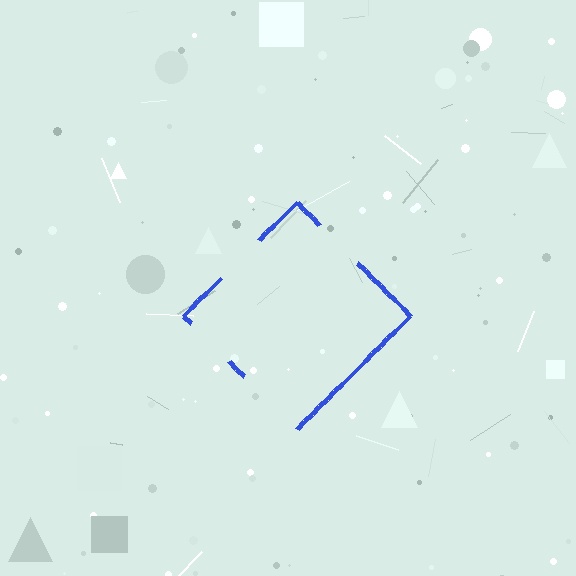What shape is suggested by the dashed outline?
The dashed outline suggests a diamond.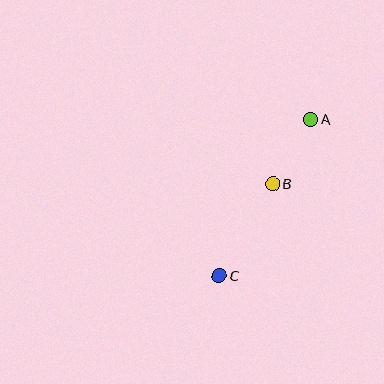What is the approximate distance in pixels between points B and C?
The distance between B and C is approximately 106 pixels.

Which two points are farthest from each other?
Points A and C are farthest from each other.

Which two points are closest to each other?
Points A and B are closest to each other.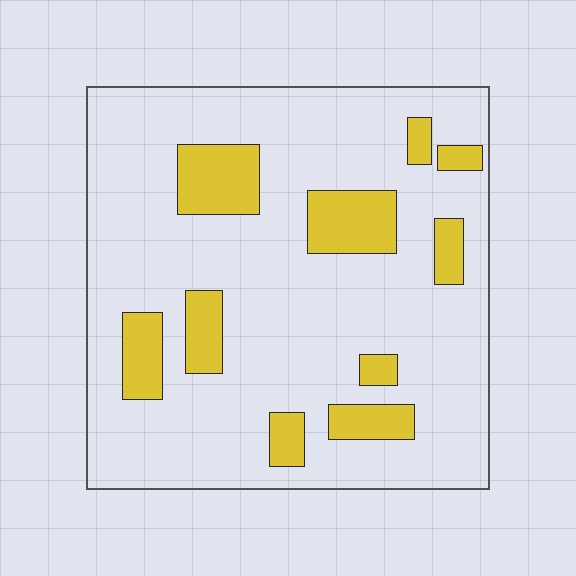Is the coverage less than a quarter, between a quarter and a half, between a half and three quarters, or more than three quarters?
Less than a quarter.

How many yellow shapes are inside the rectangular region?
10.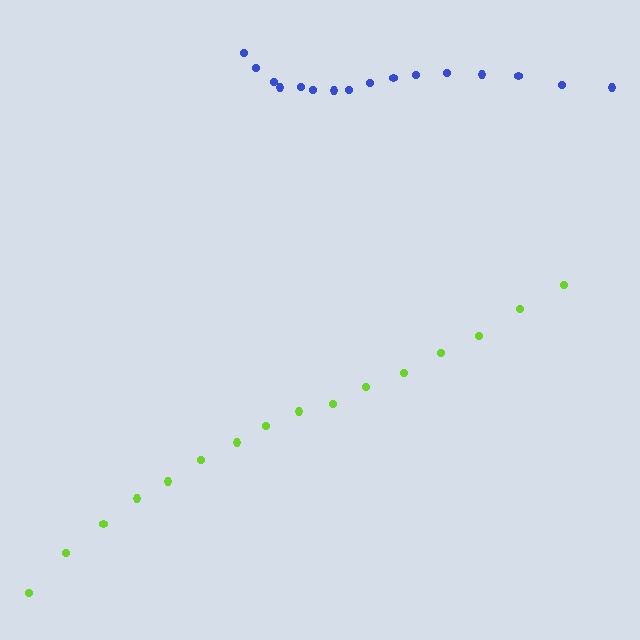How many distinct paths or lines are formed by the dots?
There are 2 distinct paths.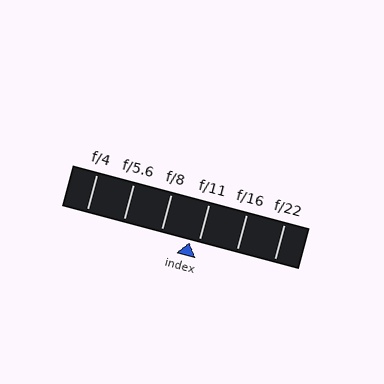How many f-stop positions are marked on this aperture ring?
There are 6 f-stop positions marked.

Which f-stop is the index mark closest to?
The index mark is closest to f/11.